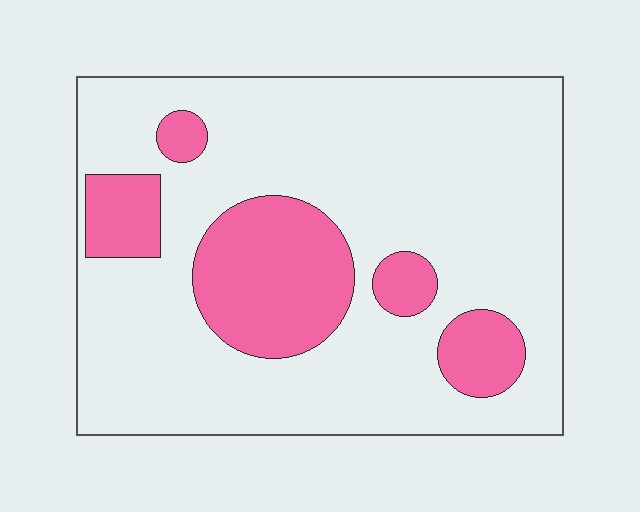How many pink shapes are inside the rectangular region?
5.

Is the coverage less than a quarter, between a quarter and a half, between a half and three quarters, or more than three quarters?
Less than a quarter.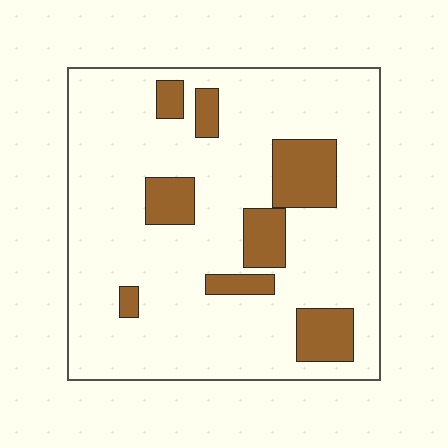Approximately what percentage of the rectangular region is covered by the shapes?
Approximately 15%.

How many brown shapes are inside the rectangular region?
8.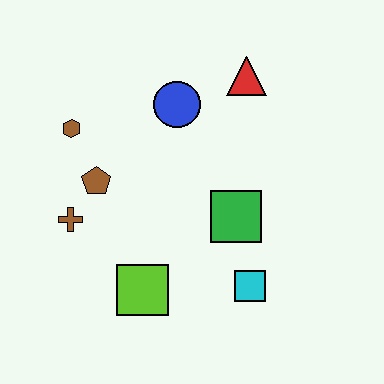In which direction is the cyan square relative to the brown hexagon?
The cyan square is to the right of the brown hexagon.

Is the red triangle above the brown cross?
Yes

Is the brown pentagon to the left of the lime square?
Yes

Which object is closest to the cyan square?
The green square is closest to the cyan square.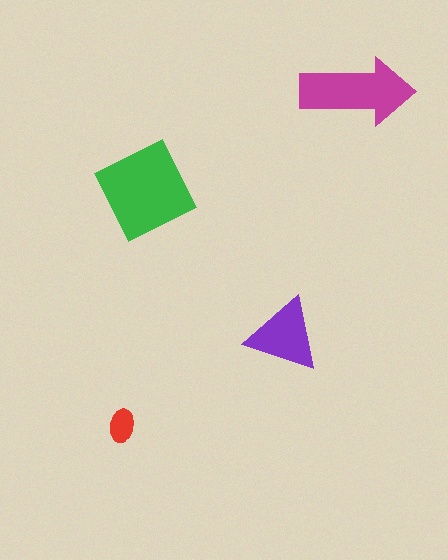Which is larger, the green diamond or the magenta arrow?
The green diamond.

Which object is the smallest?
The red ellipse.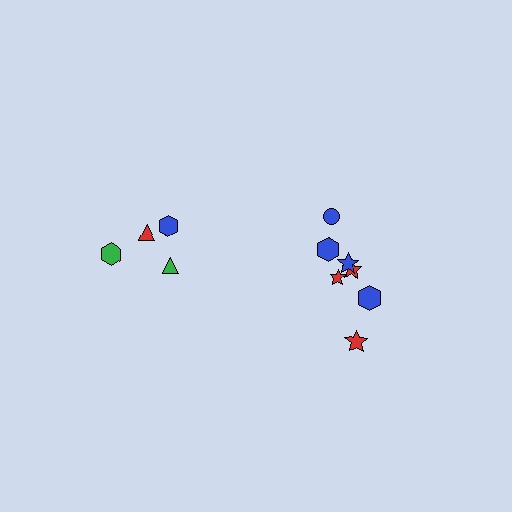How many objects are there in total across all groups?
There are 11 objects.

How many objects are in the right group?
There are 7 objects.